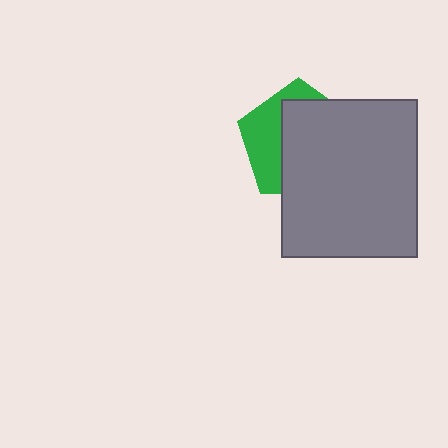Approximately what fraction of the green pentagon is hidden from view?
Roughly 63% of the green pentagon is hidden behind the gray rectangle.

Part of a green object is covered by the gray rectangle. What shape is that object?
It is a pentagon.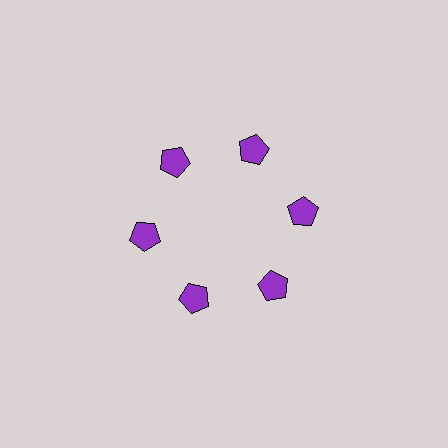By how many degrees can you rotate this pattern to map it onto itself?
The pattern maps onto itself every 60 degrees of rotation.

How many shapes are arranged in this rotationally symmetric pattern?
There are 6 shapes, arranged in 6 groups of 1.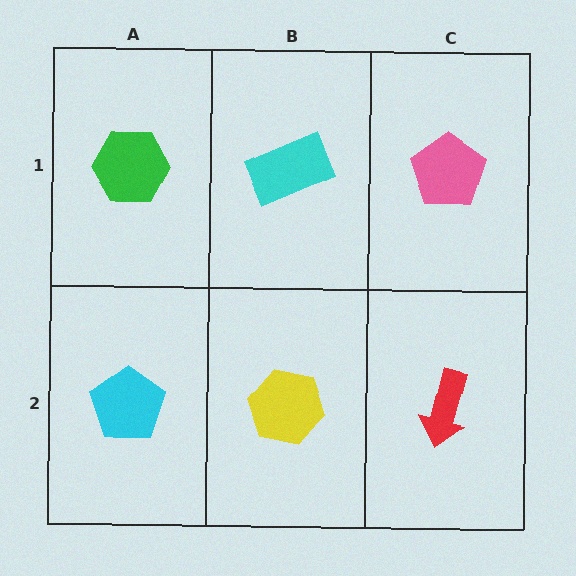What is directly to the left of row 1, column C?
A cyan rectangle.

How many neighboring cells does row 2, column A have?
2.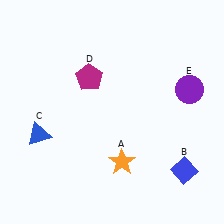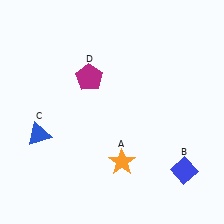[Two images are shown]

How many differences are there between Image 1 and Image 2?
There is 1 difference between the two images.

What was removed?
The purple circle (E) was removed in Image 2.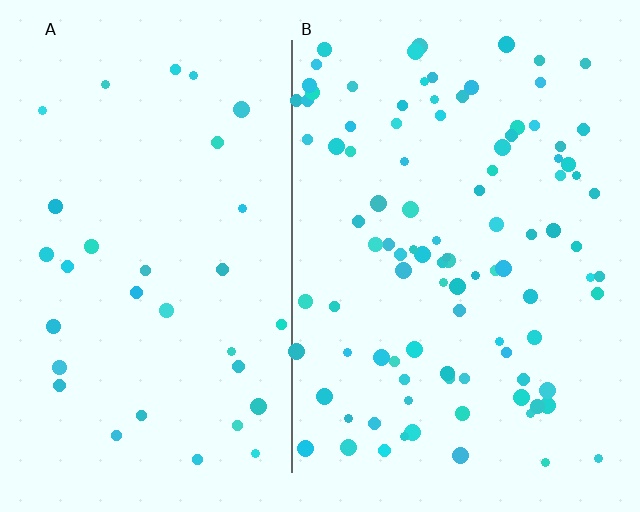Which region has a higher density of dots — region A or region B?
B (the right).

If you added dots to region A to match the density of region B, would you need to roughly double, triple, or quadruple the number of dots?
Approximately triple.